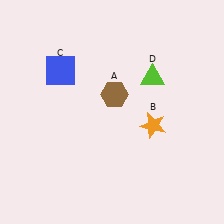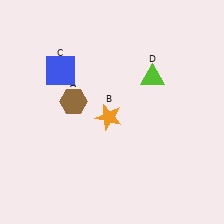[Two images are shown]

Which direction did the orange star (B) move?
The orange star (B) moved left.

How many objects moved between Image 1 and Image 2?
2 objects moved between the two images.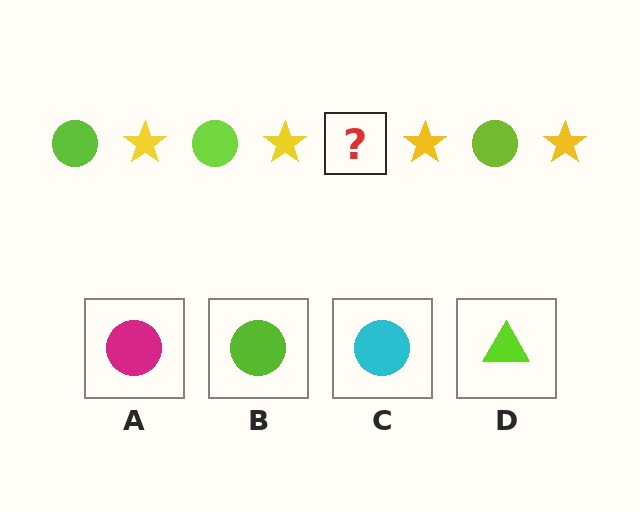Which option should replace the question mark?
Option B.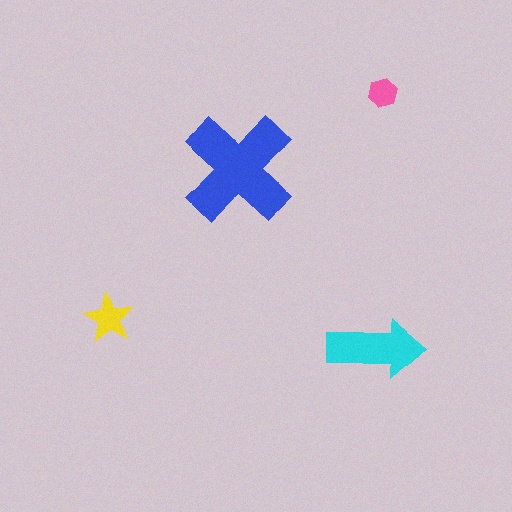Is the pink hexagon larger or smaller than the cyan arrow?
Smaller.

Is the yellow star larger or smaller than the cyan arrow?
Smaller.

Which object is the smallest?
The pink hexagon.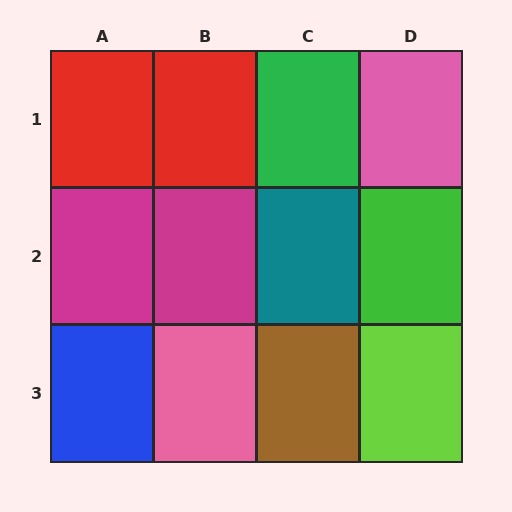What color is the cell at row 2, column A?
Magenta.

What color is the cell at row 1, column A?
Red.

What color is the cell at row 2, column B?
Magenta.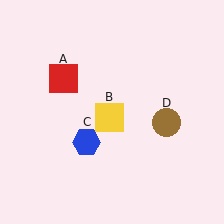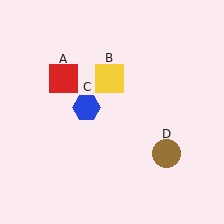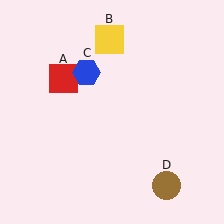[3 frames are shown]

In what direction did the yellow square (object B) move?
The yellow square (object B) moved up.